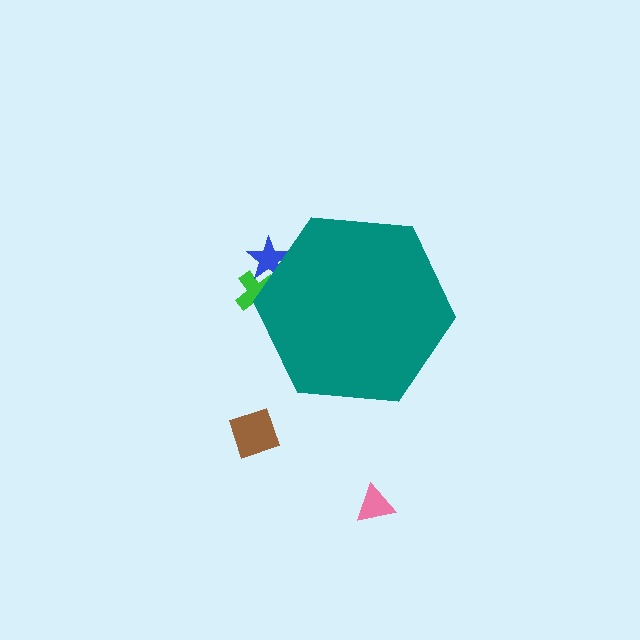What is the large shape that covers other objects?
A teal hexagon.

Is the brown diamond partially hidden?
No, the brown diamond is fully visible.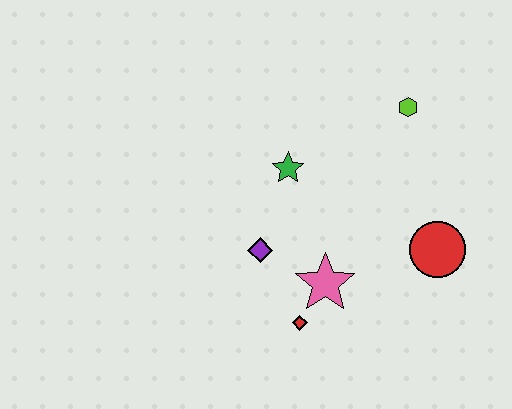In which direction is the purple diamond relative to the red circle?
The purple diamond is to the left of the red circle.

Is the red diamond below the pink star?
Yes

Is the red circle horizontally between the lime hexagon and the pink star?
No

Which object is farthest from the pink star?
The lime hexagon is farthest from the pink star.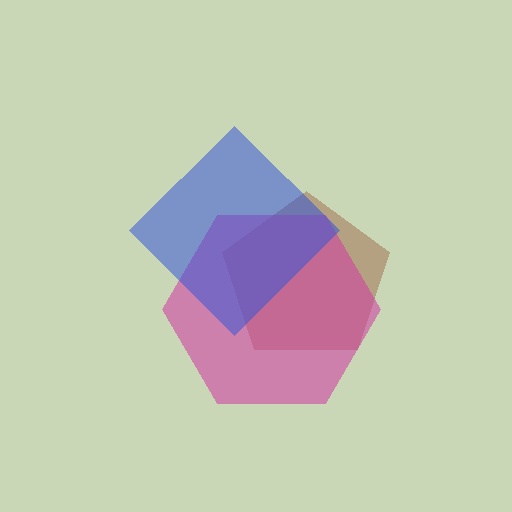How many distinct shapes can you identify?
There are 3 distinct shapes: a brown pentagon, a magenta hexagon, a blue diamond.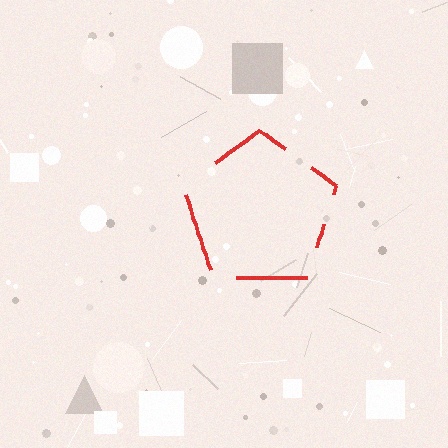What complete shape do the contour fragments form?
The contour fragments form a pentagon.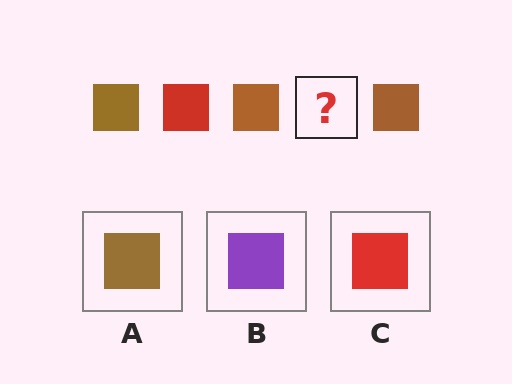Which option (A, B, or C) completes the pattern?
C.